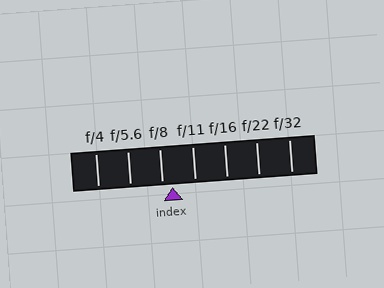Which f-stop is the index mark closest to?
The index mark is closest to f/8.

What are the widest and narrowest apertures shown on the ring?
The widest aperture shown is f/4 and the narrowest is f/32.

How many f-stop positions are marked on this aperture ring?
There are 7 f-stop positions marked.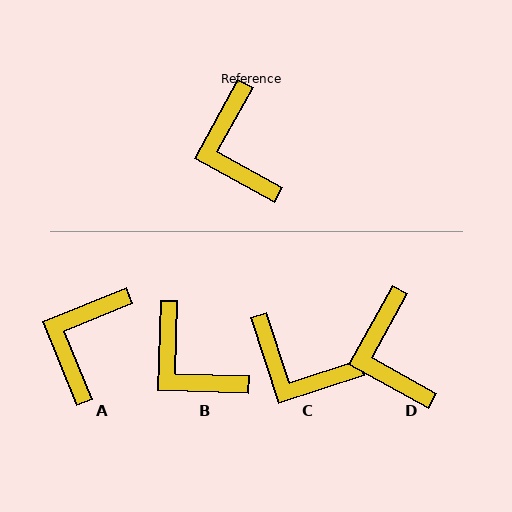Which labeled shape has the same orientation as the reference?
D.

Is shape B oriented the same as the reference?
No, it is off by about 27 degrees.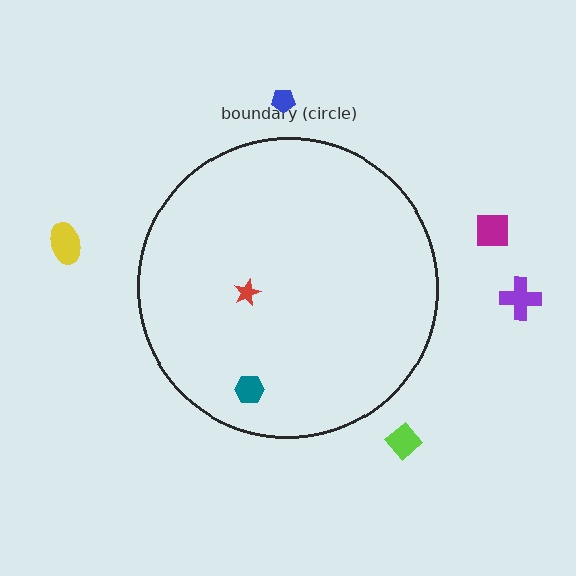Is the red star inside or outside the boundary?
Inside.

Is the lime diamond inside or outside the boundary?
Outside.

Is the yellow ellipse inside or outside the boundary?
Outside.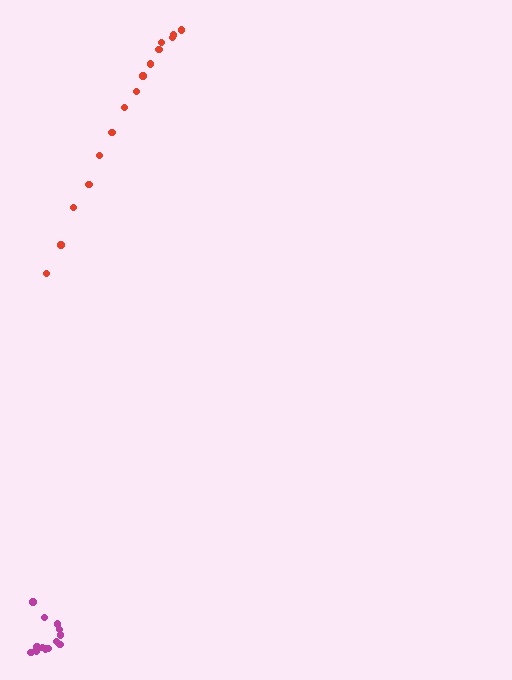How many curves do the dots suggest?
There are 2 distinct paths.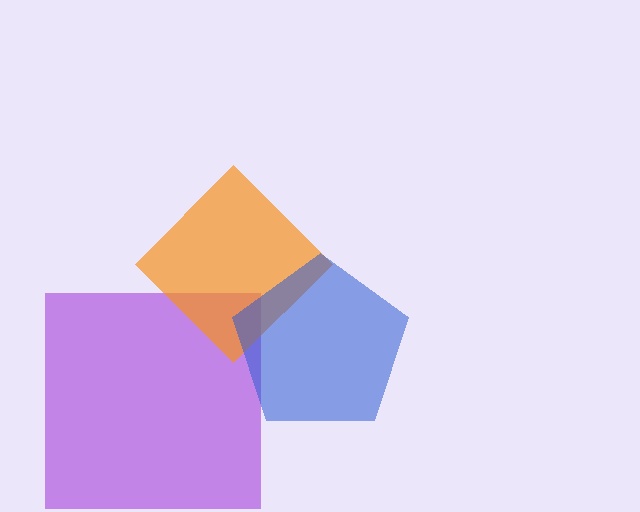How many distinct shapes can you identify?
There are 3 distinct shapes: a purple square, an orange diamond, a blue pentagon.